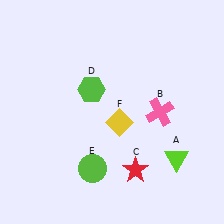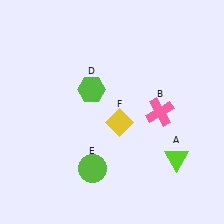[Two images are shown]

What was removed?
The red star (C) was removed in Image 2.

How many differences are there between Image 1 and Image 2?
There is 1 difference between the two images.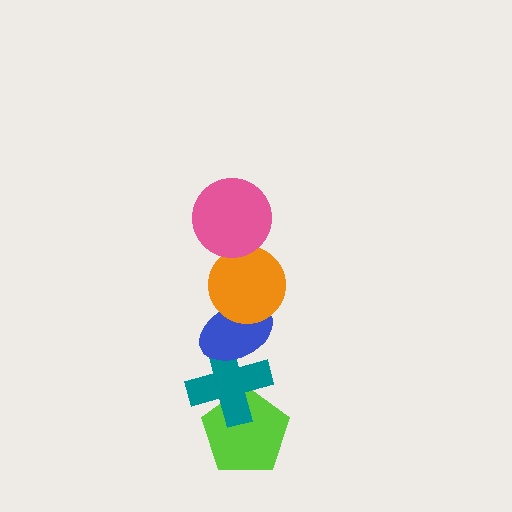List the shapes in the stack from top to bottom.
From top to bottom: the pink circle, the orange circle, the blue ellipse, the teal cross, the lime pentagon.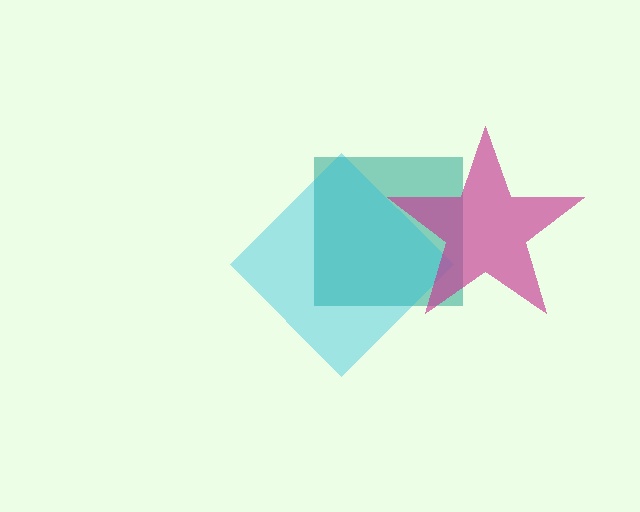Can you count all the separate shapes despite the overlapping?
Yes, there are 3 separate shapes.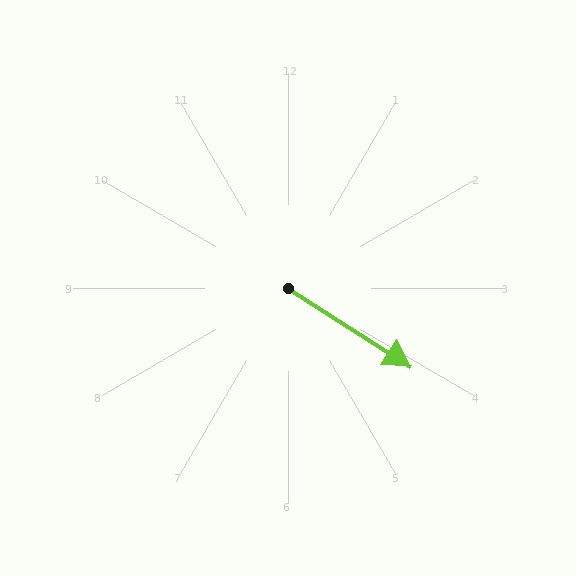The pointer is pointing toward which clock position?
Roughly 4 o'clock.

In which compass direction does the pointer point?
Southeast.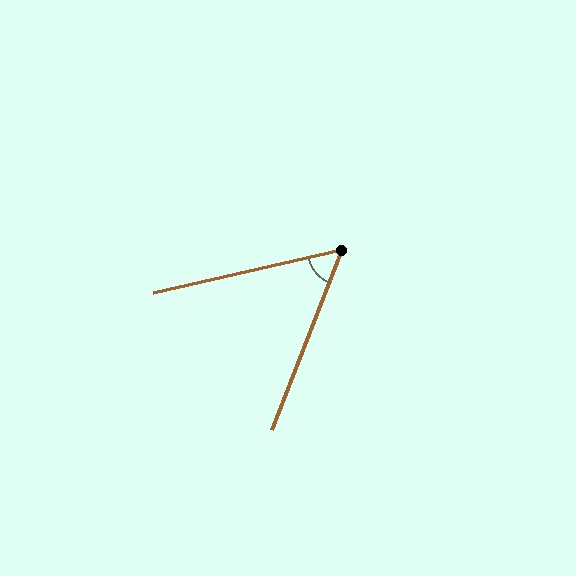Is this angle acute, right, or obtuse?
It is acute.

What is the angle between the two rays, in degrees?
Approximately 56 degrees.